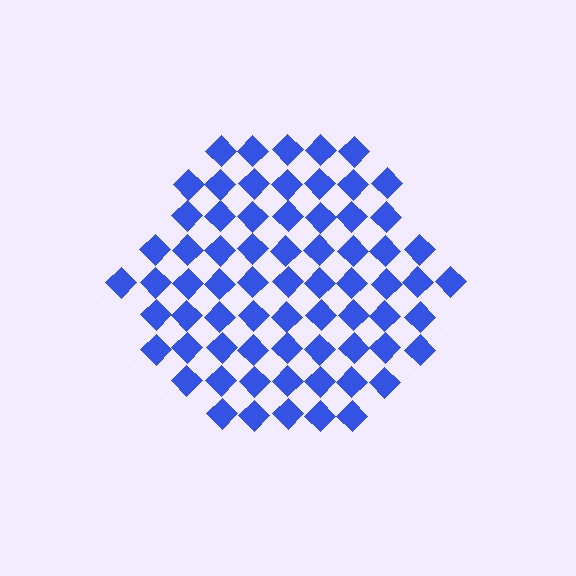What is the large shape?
The large shape is a hexagon.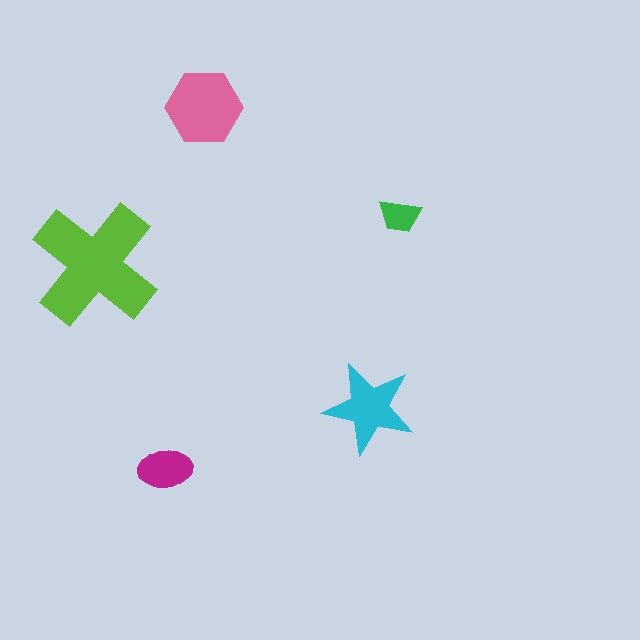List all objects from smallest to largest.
The green trapezoid, the magenta ellipse, the cyan star, the pink hexagon, the lime cross.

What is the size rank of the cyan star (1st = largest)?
3rd.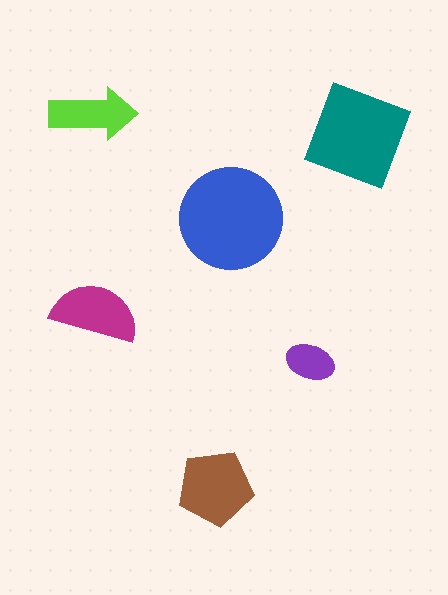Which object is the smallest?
The purple ellipse.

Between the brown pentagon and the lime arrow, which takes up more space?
The brown pentagon.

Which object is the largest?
The blue circle.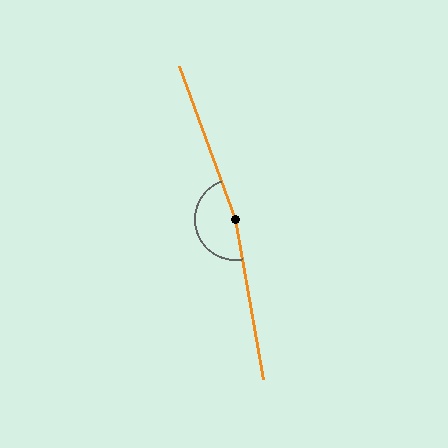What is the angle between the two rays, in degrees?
Approximately 170 degrees.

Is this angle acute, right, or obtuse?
It is obtuse.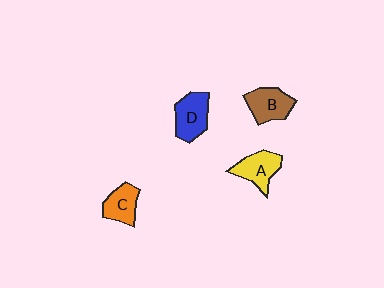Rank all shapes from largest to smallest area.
From largest to smallest: D (blue), B (brown), A (yellow), C (orange).